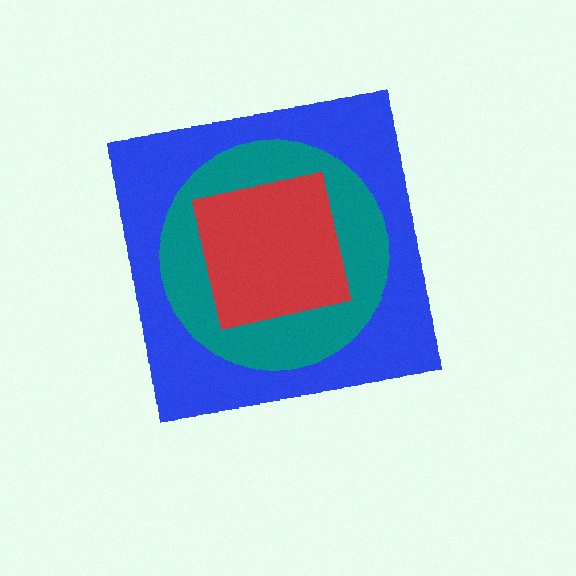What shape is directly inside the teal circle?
The red square.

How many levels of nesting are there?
3.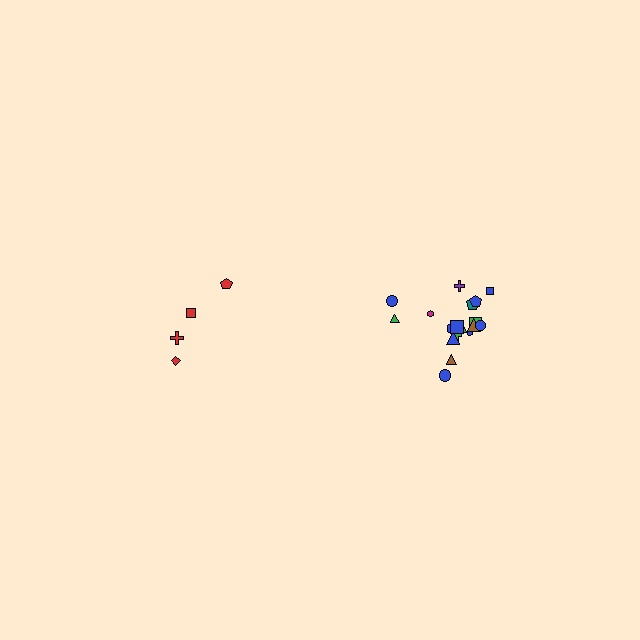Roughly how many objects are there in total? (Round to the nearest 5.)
Roughly 20 objects in total.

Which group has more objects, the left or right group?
The right group.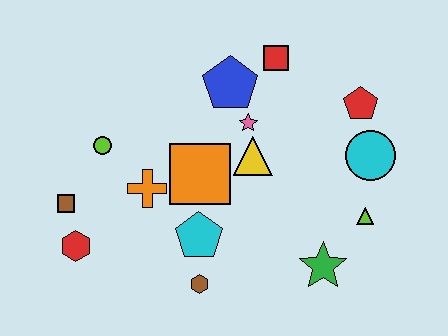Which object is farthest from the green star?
The brown square is farthest from the green star.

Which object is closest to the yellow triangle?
The pink star is closest to the yellow triangle.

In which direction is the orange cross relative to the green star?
The orange cross is to the left of the green star.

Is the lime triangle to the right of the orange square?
Yes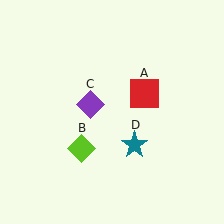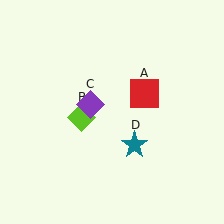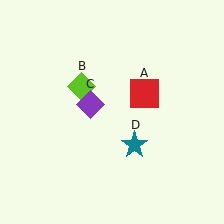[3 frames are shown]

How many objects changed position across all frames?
1 object changed position: lime diamond (object B).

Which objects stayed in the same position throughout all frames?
Red square (object A) and purple diamond (object C) and teal star (object D) remained stationary.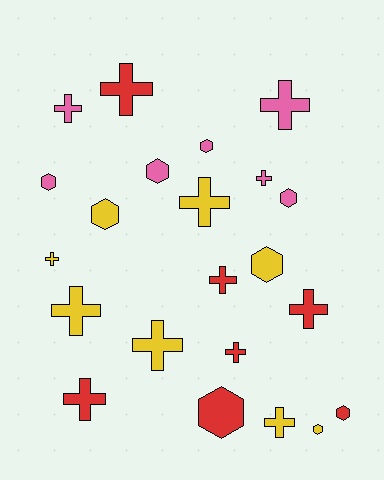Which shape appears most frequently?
Cross, with 13 objects.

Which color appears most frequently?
Yellow, with 8 objects.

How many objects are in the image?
There are 22 objects.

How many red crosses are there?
There are 5 red crosses.